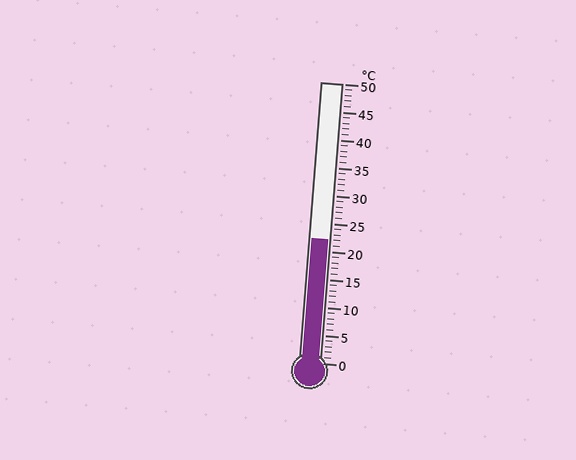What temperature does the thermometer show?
The thermometer shows approximately 22°C.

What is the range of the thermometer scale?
The thermometer scale ranges from 0°C to 50°C.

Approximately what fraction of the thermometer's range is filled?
The thermometer is filled to approximately 45% of its range.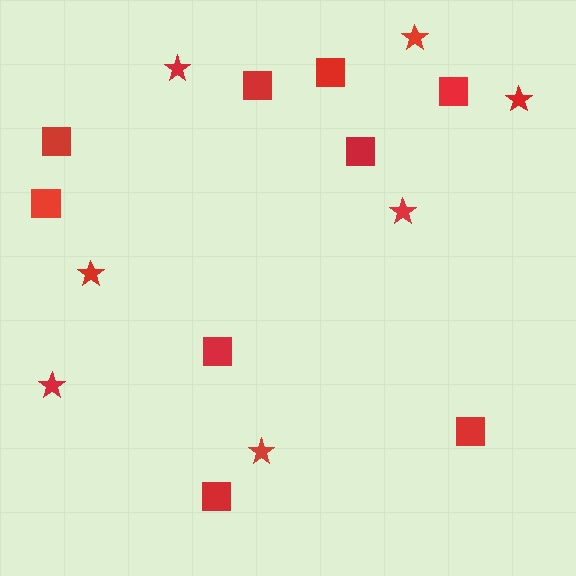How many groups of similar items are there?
There are 2 groups: one group of stars (7) and one group of squares (9).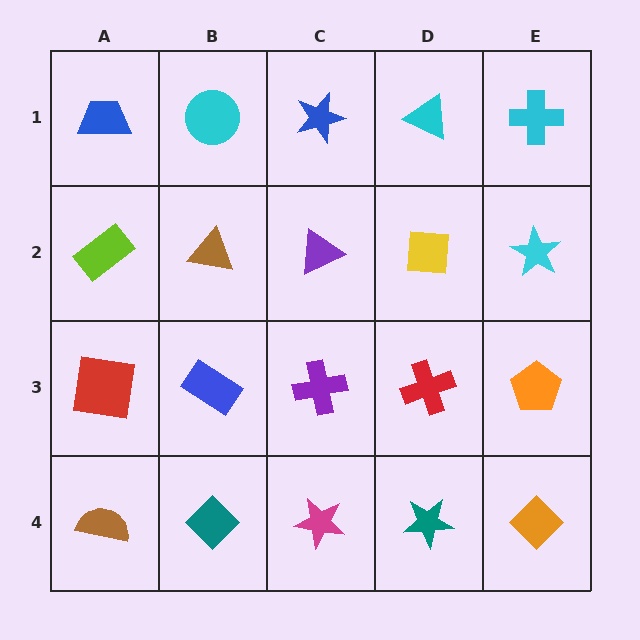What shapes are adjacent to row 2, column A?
A blue trapezoid (row 1, column A), a red square (row 3, column A), a brown triangle (row 2, column B).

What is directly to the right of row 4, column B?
A magenta star.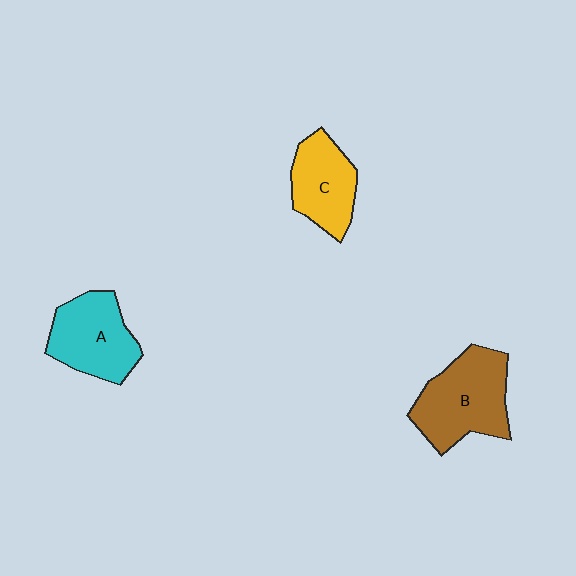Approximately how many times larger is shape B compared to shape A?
Approximately 1.2 times.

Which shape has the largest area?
Shape B (brown).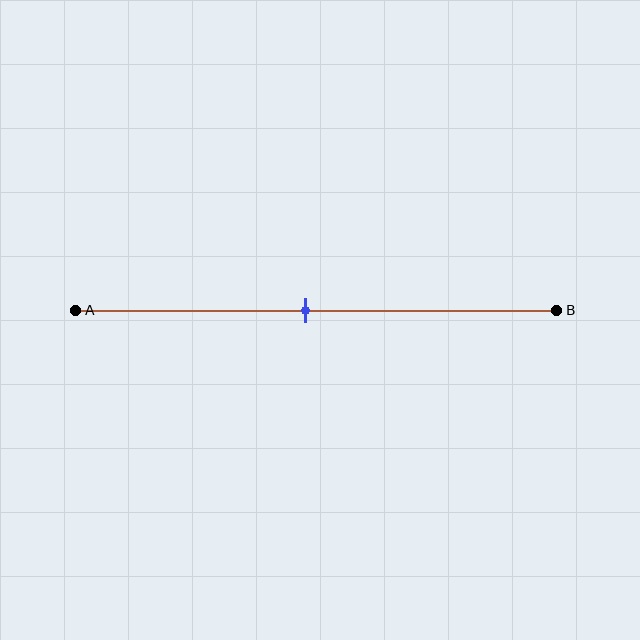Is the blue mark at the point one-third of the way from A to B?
No, the mark is at about 50% from A, not at the 33% one-third point.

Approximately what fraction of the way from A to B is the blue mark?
The blue mark is approximately 50% of the way from A to B.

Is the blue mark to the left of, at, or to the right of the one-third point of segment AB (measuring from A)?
The blue mark is to the right of the one-third point of segment AB.